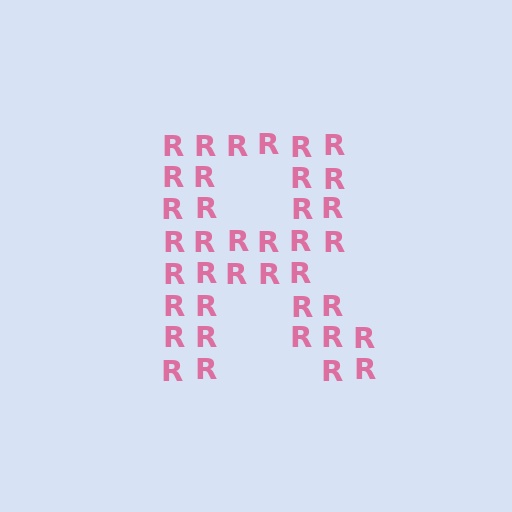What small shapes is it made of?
It is made of small letter R's.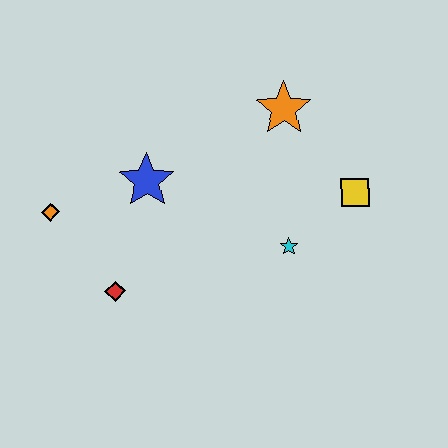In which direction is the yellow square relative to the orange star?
The yellow square is below the orange star.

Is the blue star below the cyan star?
No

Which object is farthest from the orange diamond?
The yellow square is farthest from the orange diamond.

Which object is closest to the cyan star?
The yellow square is closest to the cyan star.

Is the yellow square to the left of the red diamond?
No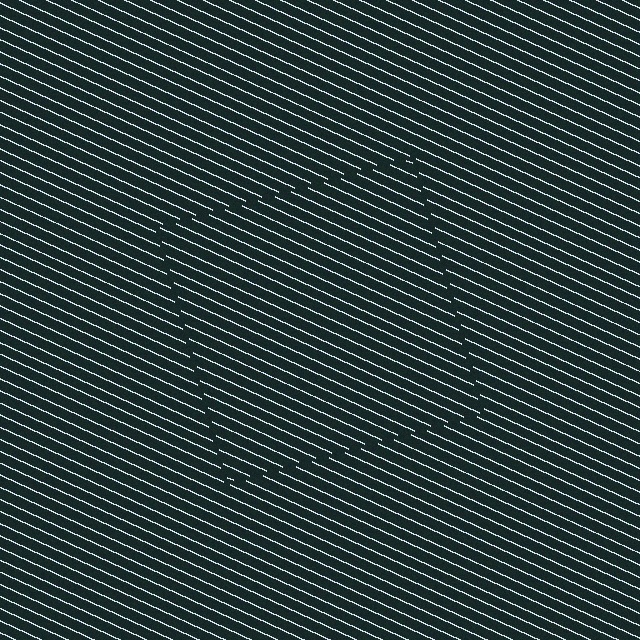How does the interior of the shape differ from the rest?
The interior of the shape contains the same grating, shifted by half a period — the contour is defined by the phase discontinuity where line-ends from the inner and outer gratings abut.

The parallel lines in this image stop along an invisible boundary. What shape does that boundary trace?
An illusory square. The interior of the shape contains the same grating, shifted by half a period — the contour is defined by the phase discontinuity where line-ends from the inner and outer gratings abut.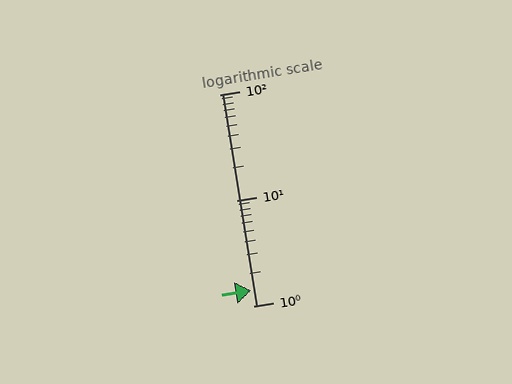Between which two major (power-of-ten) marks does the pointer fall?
The pointer is between 1 and 10.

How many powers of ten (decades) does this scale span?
The scale spans 2 decades, from 1 to 100.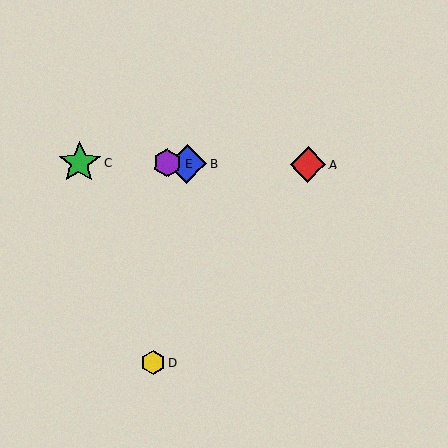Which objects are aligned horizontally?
Objects A, B, C, E are aligned horizontally.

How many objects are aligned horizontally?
4 objects (A, B, C, E) are aligned horizontally.